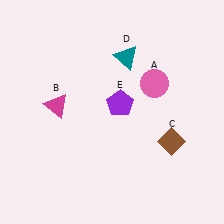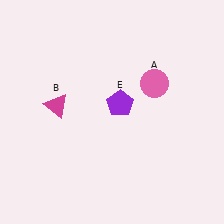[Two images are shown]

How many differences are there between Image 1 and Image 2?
There are 2 differences between the two images.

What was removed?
The teal triangle (D), the brown diamond (C) were removed in Image 2.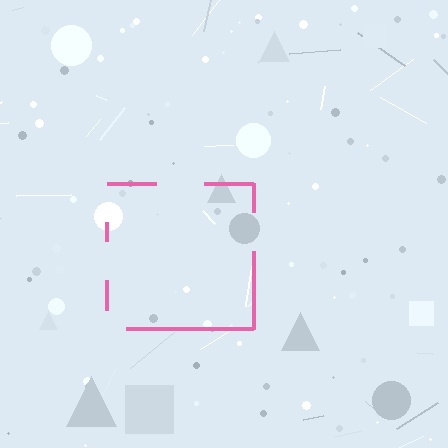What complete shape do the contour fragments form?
The contour fragments form a square.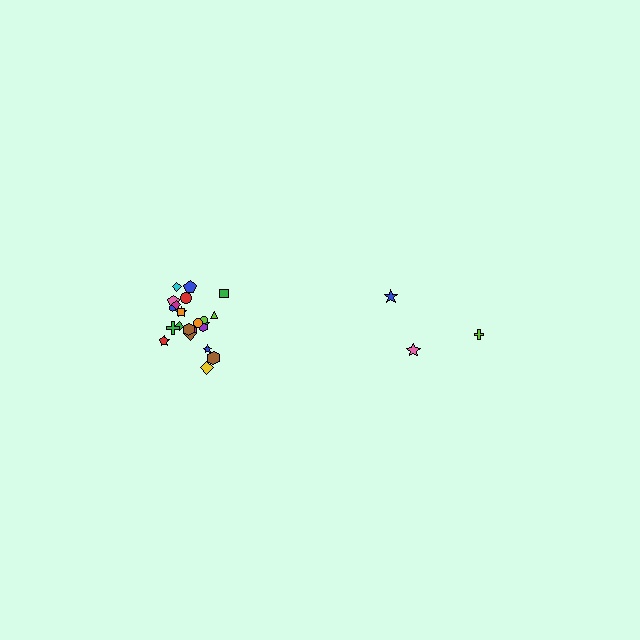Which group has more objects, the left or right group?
The left group.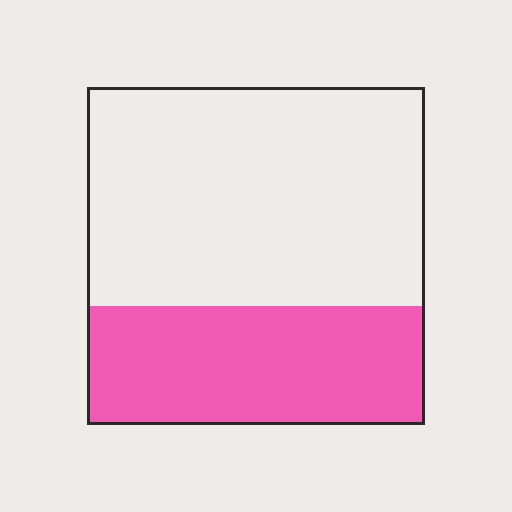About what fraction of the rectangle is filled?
About one third (1/3).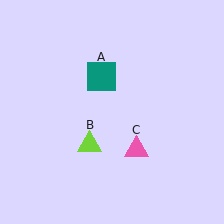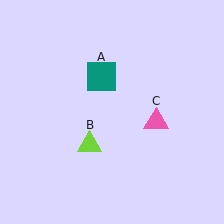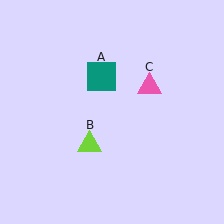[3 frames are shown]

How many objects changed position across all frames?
1 object changed position: pink triangle (object C).